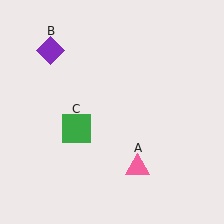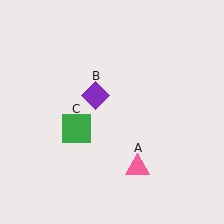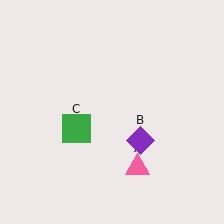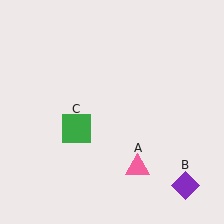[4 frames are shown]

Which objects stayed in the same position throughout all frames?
Pink triangle (object A) and green square (object C) remained stationary.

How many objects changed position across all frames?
1 object changed position: purple diamond (object B).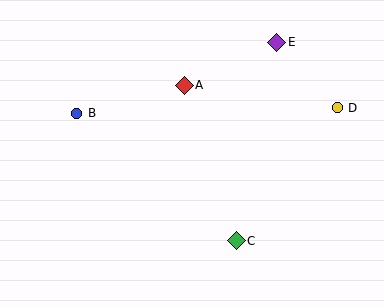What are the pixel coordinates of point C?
Point C is at (236, 241).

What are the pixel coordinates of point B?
Point B is at (77, 113).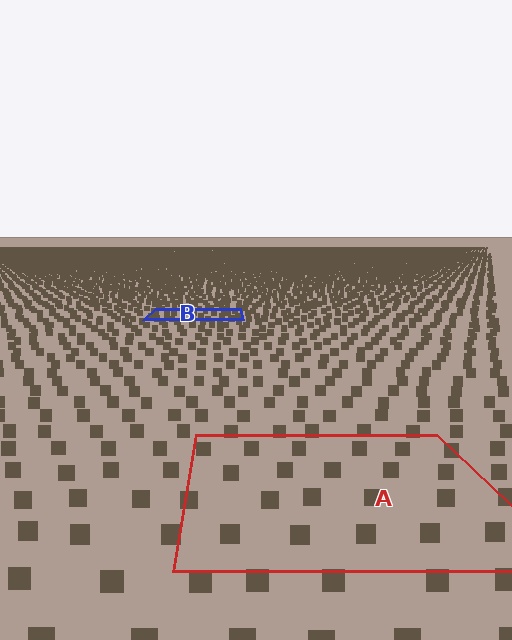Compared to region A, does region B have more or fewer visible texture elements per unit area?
Region B has more texture elements per unit area — they are packed more densely because it is farther away.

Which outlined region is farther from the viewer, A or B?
Region B is farther from the viewer — the texture elements inside it appear smaller and more densely packed.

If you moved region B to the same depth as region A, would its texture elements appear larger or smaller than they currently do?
They would appear larger. At a closer depth, the same texture elements are projected at a bigger on-screen size.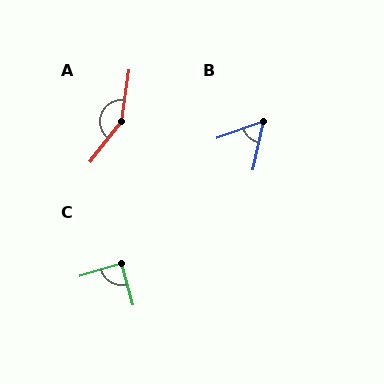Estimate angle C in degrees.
Approximately 89 degrees.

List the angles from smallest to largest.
B (58°), C (89°), A (150°).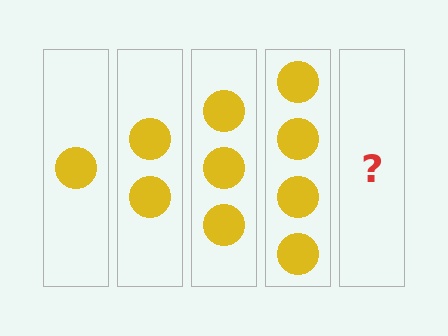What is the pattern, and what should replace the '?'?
The pattern is that each step adds one more circle. The '?' should be 5 circles.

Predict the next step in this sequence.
The next step is 5 circles.